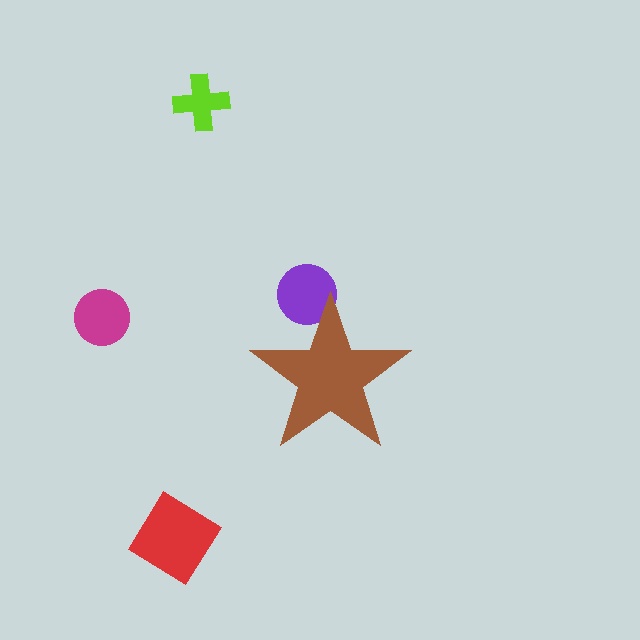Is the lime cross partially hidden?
No, the lime cross is fully visible.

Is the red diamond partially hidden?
No, the red diamond is fully visible.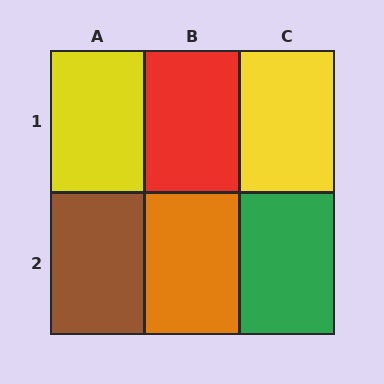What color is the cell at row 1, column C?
Yellow.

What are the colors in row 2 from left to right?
Brown, orange, green.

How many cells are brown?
1 cell is brown.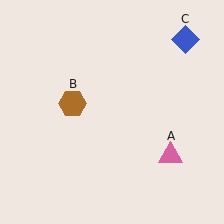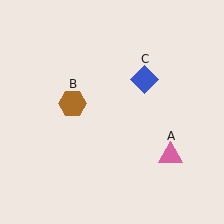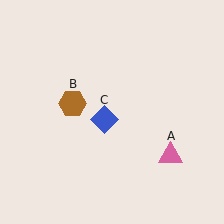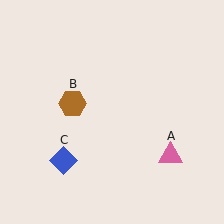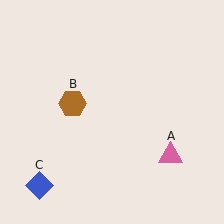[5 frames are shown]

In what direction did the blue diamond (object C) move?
The blue diamond (object C) moved down and to the left.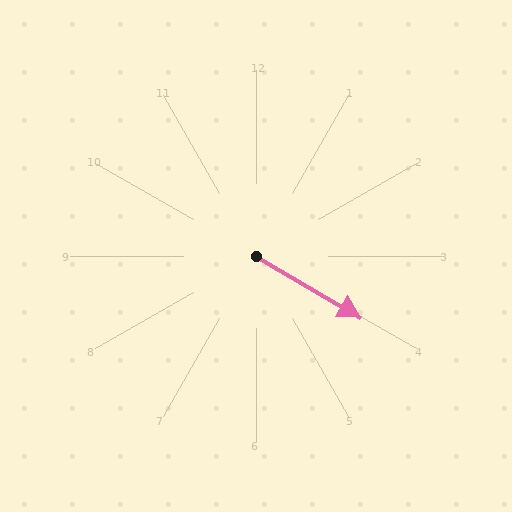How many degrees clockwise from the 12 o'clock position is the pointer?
Approximately 120 degrees.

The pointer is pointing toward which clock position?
Roughly 4 o'clock.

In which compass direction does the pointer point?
Southeast.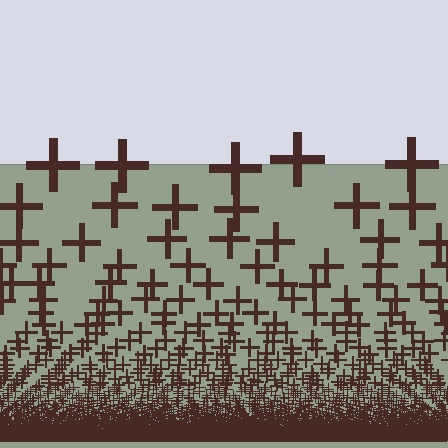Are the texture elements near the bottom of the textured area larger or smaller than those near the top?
Smaller. The gradient is inverted — elements near the bottom are smaller and denser.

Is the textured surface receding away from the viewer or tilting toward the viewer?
The surface appears to tilt toward the viewer. Texture elements get larger and sparser toward the top.